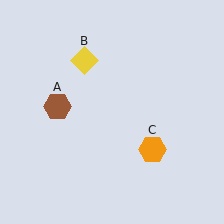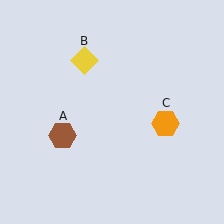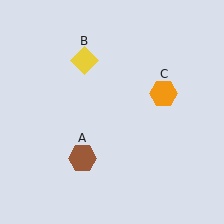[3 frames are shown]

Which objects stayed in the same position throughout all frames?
Yellow diamond (object B) remained stationary.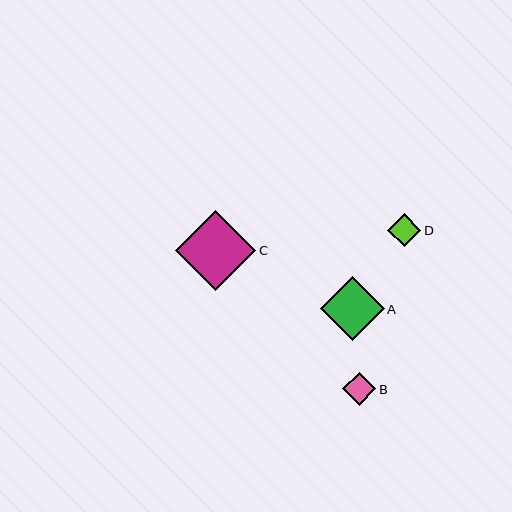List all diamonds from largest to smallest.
From largest to smallest: C, A, D, B.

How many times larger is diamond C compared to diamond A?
Diamond C is approximately 1.3 times the size of diamond A.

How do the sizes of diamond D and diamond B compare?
Diamond D and diamond B are approximately the same size.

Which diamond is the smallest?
Diamond B is the smallest with a size of approximately 33 pixels.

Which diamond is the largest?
Diamond C is the largest with a size of approximately 80 pixels.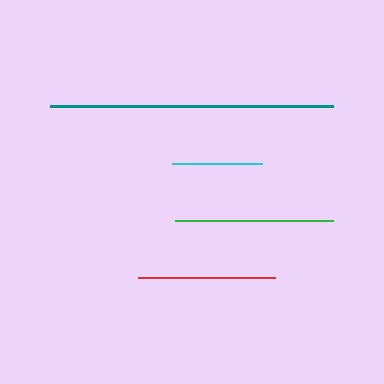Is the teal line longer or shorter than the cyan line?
The teal line is longer than the cyan line.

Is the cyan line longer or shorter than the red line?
The red line is longer than the cyan line.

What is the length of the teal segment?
The teal segment is approximately 284 pixels long.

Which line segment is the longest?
The teal line is the longest at approximately 284 pixels.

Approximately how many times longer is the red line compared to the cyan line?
The red line is approximately 1.5 times the length of the cyan line.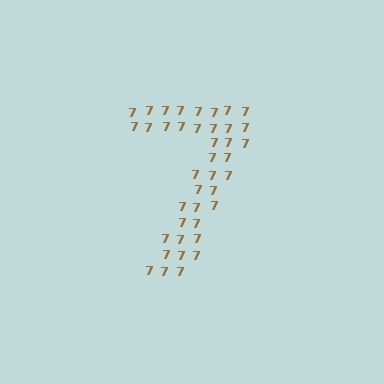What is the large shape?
The large shape is the digit 7.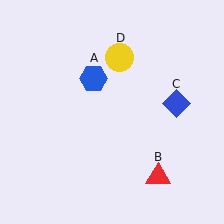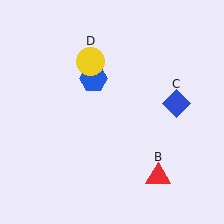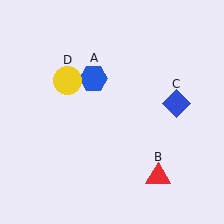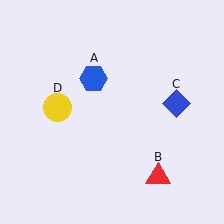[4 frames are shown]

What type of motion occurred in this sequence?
The yellow circle (object D) rotated counterclockwise around the center of the scene.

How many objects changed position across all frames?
1 object changed position: yellow circle (object D).